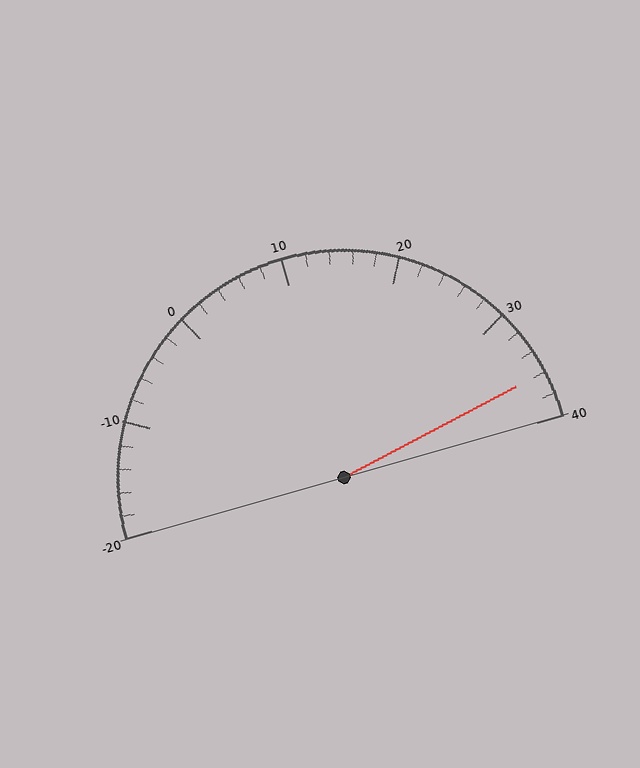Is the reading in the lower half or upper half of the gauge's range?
The reading is in the upper half of the range (-20 to 40).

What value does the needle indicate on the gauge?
The needle indicates approximately 36.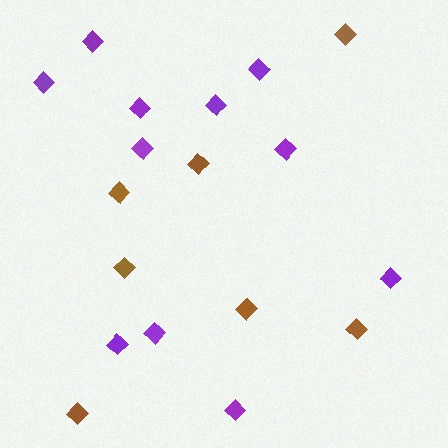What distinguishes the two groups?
There are 2 groups: one group of purple diamonds (11) and one group of brown diamonds (7).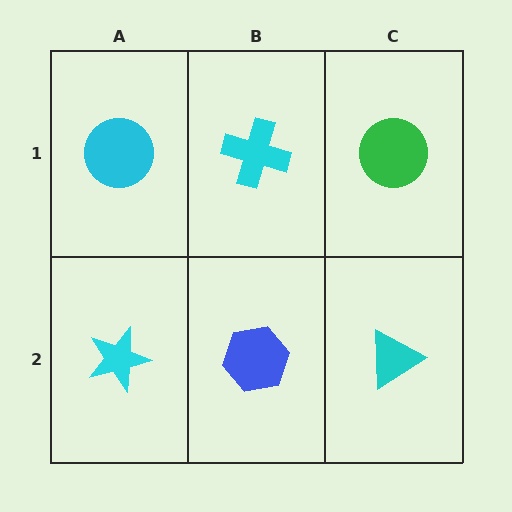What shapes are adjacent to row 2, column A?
A cyan circle (row 1, column A), a blue hexagon (row 2, column B).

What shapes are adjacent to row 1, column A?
A cyan star (row 2, column A), a cyan cross (row 1, column B).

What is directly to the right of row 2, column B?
A cyan triangle.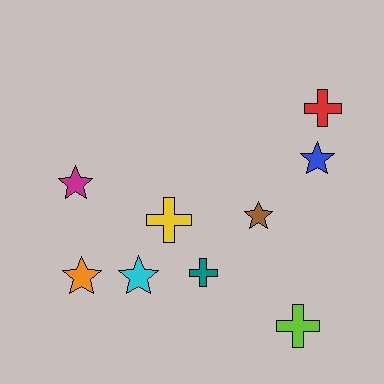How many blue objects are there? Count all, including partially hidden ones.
There is 1 blue object.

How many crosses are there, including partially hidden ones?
There are 4 crosses.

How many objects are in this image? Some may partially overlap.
There are 9 objects.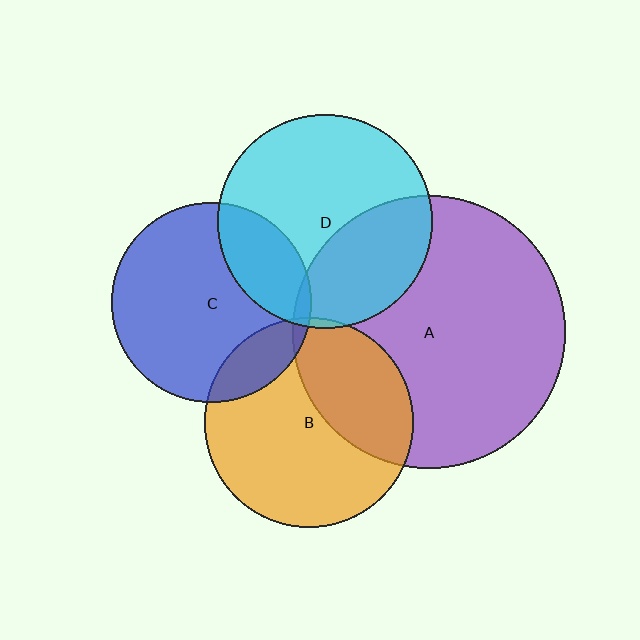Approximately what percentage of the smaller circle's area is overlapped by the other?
Approximately 25%.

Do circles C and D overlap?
Yes.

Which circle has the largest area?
Circle A (purple).